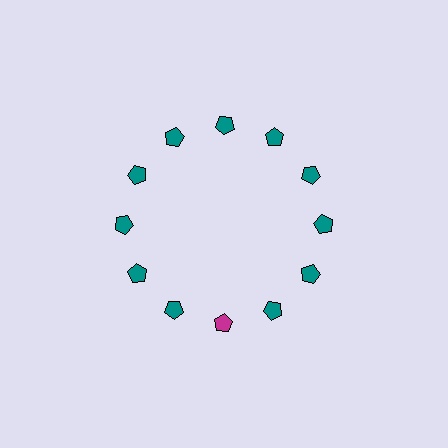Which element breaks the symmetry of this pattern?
The magenta pentagon at roughly the 6 o'clock position breaks the symmetry. All other shapes are teal pentagons.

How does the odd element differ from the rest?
It has a different color: magenta instead of teal.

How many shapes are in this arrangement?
There are 12 shapes arranged in a ring pattern.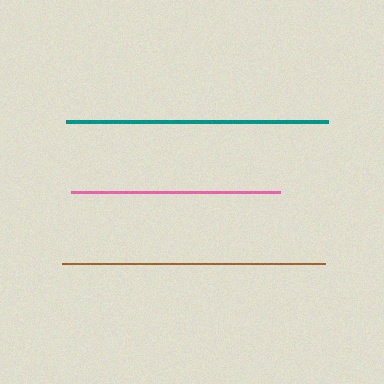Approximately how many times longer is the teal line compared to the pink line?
The teal line is approximately 1.3 times the length of the pink line.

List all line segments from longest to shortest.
From longest to shortest: brown, teal, pink.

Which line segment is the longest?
The brown line is the longest at approximately 263 pixels.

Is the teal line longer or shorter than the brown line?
The brown line is longer than the teal line.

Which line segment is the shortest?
The pink line is the shortest at approximately 209 pixels.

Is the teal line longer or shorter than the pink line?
The teal line is longer than the pink line.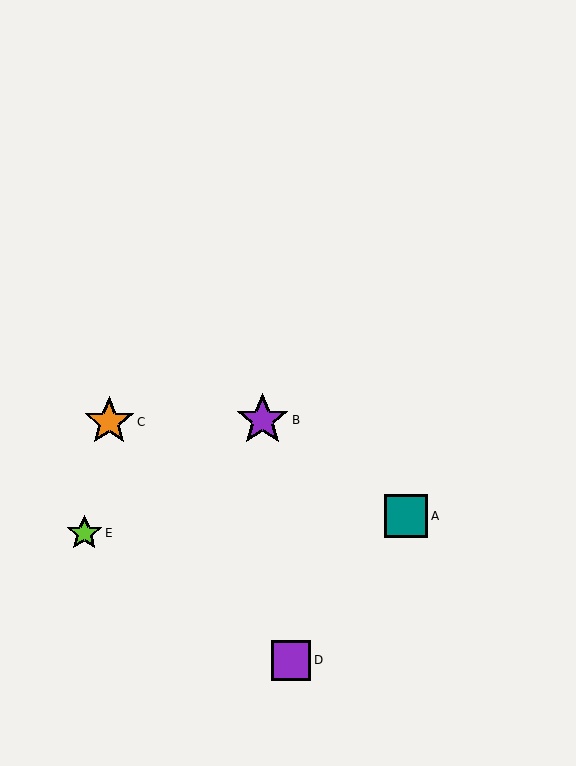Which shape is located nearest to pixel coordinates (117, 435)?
The orange star (labeled C) at (109, 422) is nearest to that location.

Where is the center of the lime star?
The center of the lime star is at (84, 533).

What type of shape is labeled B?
Shape B is a purple star.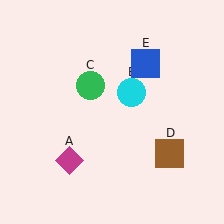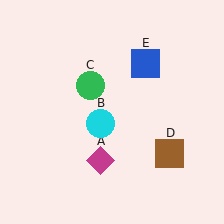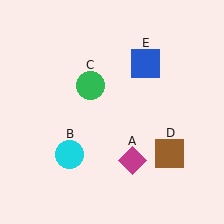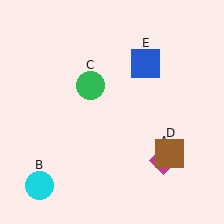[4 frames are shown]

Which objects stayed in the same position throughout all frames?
Green circle (object C) and brown square (object D) and blue square (object E) remained stationary.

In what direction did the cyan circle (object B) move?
The cyan circle (object B) moved down and to the left.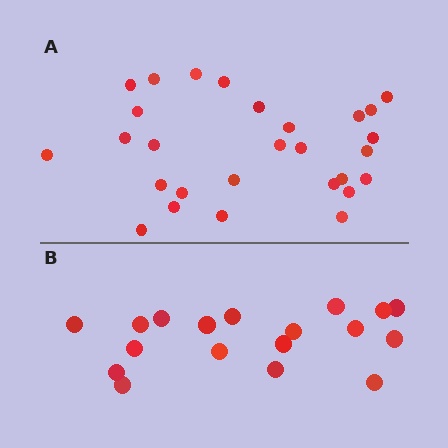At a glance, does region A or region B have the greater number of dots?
Region A (the top region) has more dots.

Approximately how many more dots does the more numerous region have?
Region A has roughly 10 or so more dots than region B.